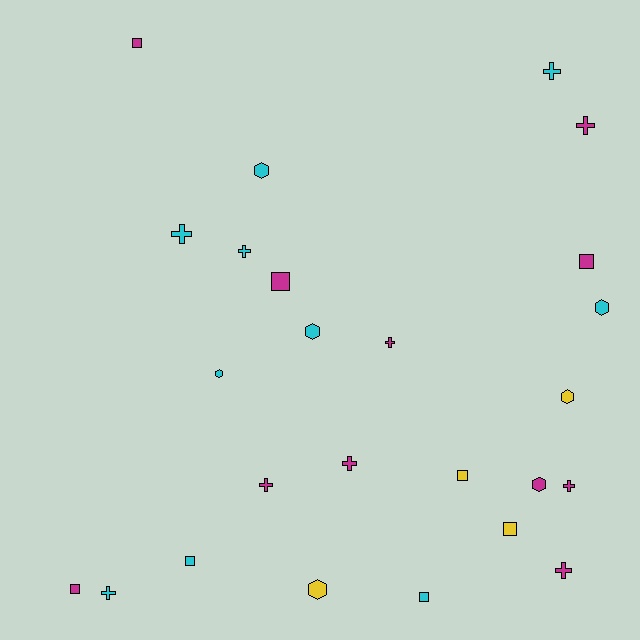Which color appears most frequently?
Magenta, with 11 objects.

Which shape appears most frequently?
Cross, with 10 objects.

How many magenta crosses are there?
There are 6 magenta crosses.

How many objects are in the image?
There are 25 objects.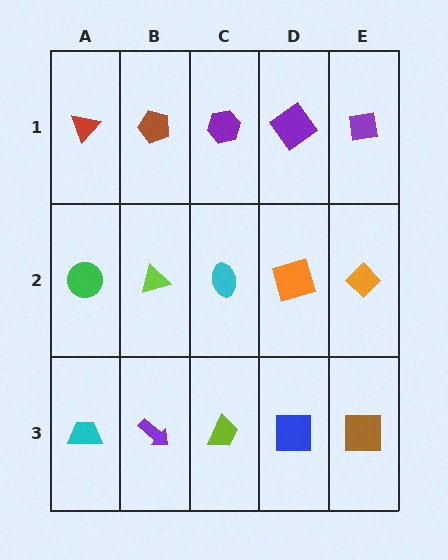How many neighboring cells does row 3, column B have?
3.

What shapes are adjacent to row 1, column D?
An orange square (row 2, column D), a purple hexagon (row 1, column C), a purple square (row 1, column E).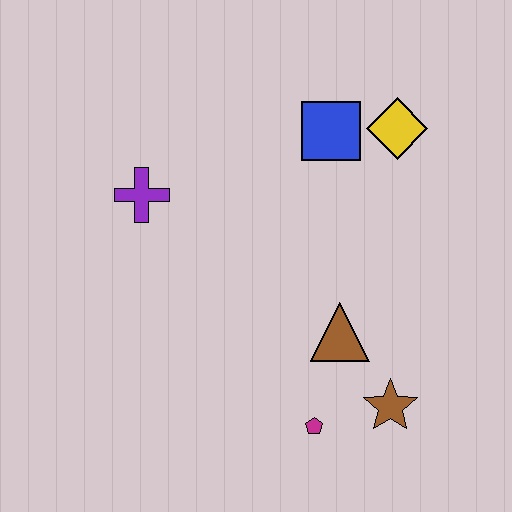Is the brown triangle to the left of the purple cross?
No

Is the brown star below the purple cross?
Yes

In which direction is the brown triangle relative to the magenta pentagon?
The brown triangle is above the magenta pentagon.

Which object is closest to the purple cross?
The blue square is closest to the purple cross.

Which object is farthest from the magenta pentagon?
The yellow diamond is farthest from the magenta pentagon.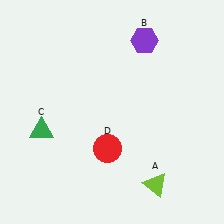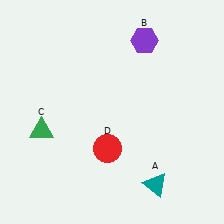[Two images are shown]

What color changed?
The triangle (A) changed from lime in Image 1 to teal in Image 2.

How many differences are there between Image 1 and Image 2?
There is 1 difference between the two images.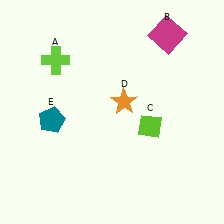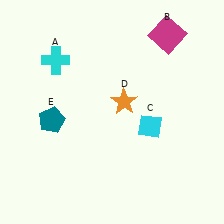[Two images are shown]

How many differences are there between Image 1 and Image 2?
There are 2 differences between the two images.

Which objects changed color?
A changed from lime to cyan. C changed from lime to cyan.